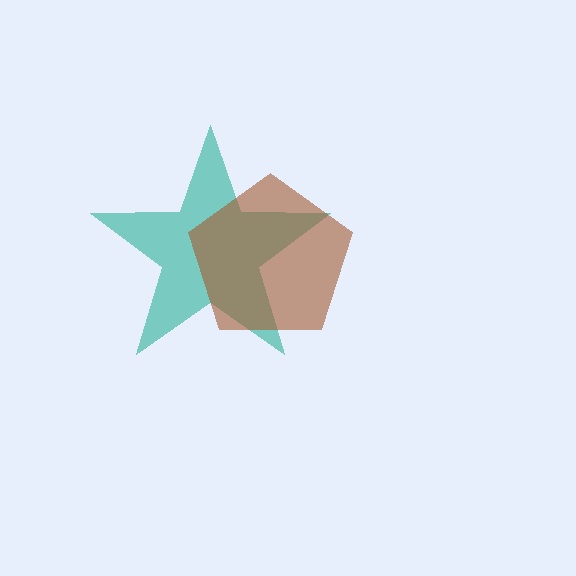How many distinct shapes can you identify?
There are 2 distinct shapes: a teal star, a brown pentagon.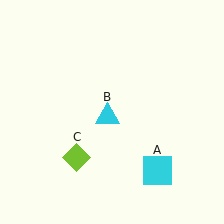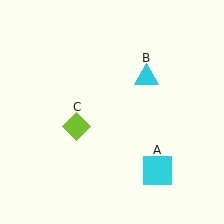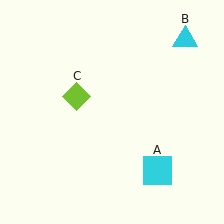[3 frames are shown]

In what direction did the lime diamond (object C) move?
The lime diamond (object C) moved up.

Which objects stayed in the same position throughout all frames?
Cyan square (object A) remained stationary.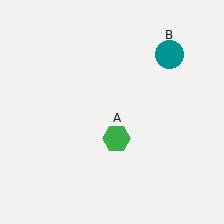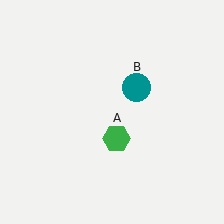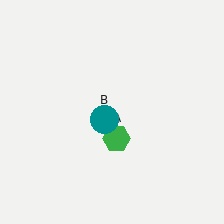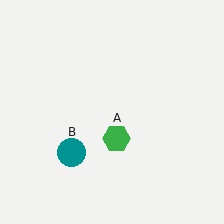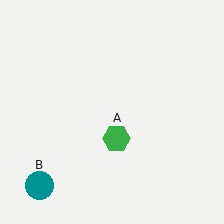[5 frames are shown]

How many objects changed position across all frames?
1 object changed position: teal circle (object B).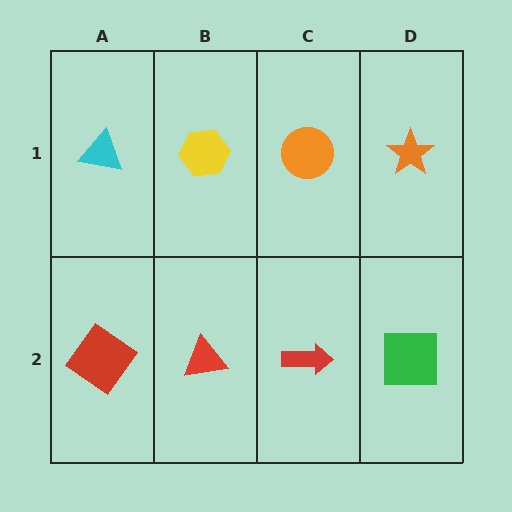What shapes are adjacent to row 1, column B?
A red triangle (row 2, column B), a cyan triangle (row 1, column A), an orange circle (row 1, column C).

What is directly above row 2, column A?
A cyan triangle.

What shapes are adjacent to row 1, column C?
A red arrow (row 2, column C), a yellow hexagon (row 1, column B), an orange star (row 1, column D).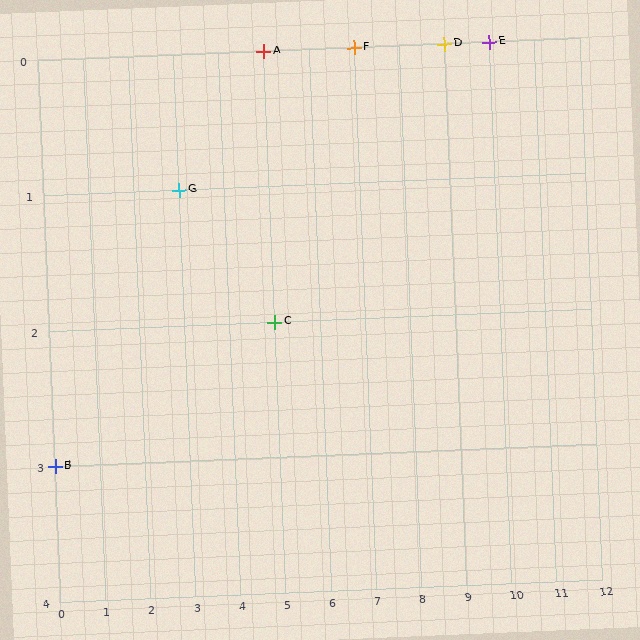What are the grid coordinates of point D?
Point D is at grid coordinates (9, 0).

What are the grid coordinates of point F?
Point F is at grid coordinates (7, 0).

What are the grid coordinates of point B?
Point B is at grid coordinates (0, 3).